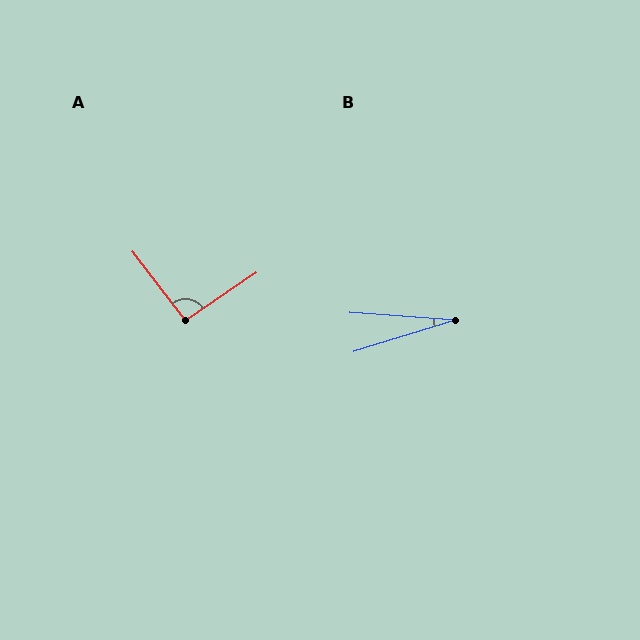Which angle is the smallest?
B, at approximately 21 degrees.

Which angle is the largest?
A, at approximately 93 degrees.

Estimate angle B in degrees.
Approximately 21 degrees.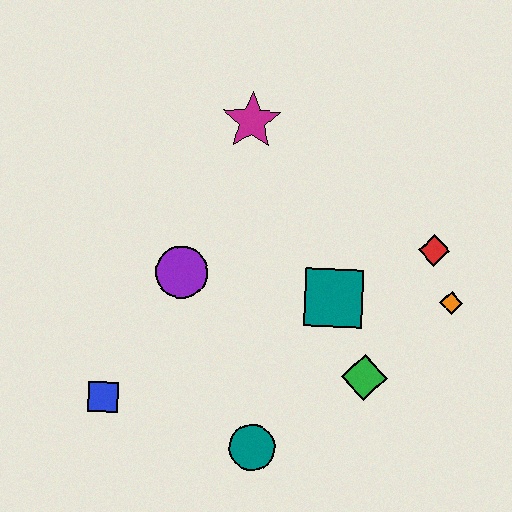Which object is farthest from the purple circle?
The orange diamond is farthest from the purple circle.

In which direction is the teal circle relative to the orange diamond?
The teal circle is to the left of the orange diamond.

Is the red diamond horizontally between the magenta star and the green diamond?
No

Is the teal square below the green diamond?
No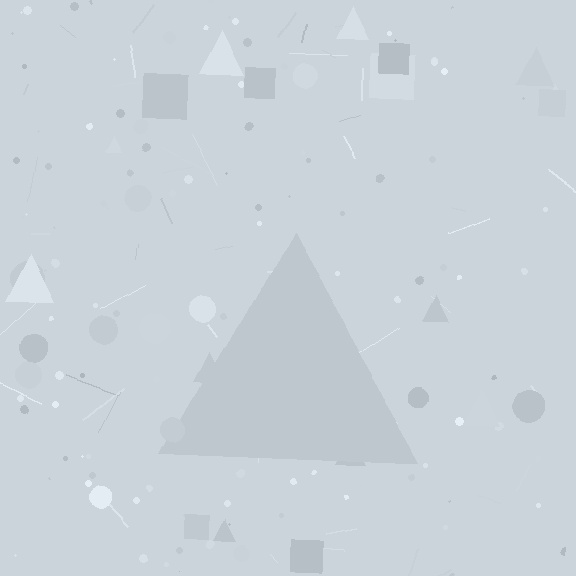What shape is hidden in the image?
A triangle is hidden in the image.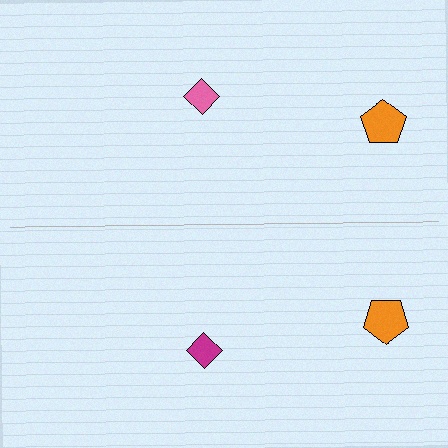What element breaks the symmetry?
The magenta diamond on the bottom side breaks the symmetry — its mirror counterpart is pink.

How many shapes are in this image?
There are 4 shapes in this image.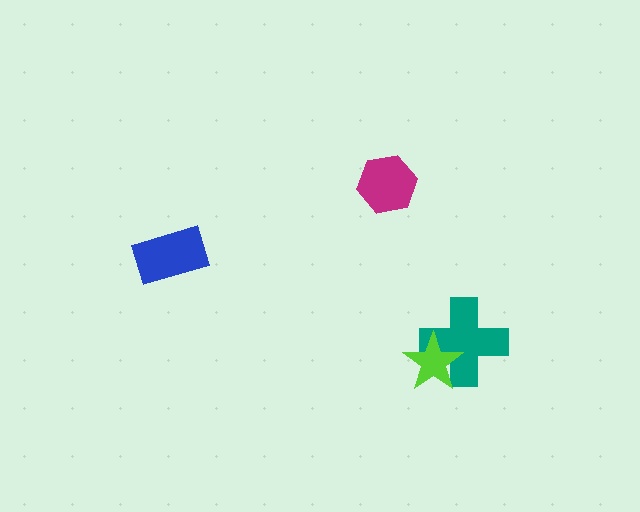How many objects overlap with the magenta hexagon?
0 objects overlap with the magenta hexagon.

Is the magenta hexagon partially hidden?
No, no other shape covers it.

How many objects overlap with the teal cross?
1 object overlaps with the teal cross.